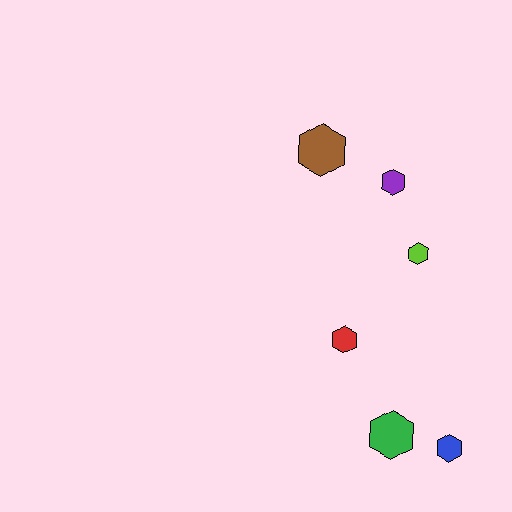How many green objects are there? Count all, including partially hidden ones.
There is 1 green object.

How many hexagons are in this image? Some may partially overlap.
There are 6 hexagons.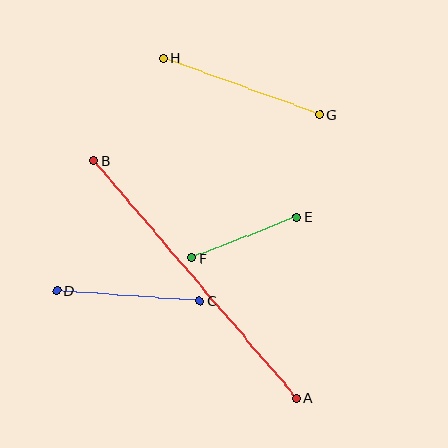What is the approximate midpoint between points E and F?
The midpoint is at approximately (244, 238) pixels.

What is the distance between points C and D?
The distance is approximately 143 pixels.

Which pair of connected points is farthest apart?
Points A and B are farthest apart.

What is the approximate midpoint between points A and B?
The midpoint is at approximately (195, 279) pixels.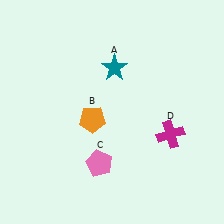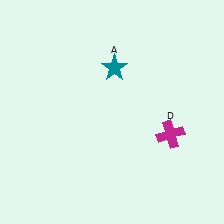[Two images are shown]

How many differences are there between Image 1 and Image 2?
There are 2 differences between the two images.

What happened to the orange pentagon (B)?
The orange pentagon (B) was removed in Image 2. It was in the bottom-left area of Image 1.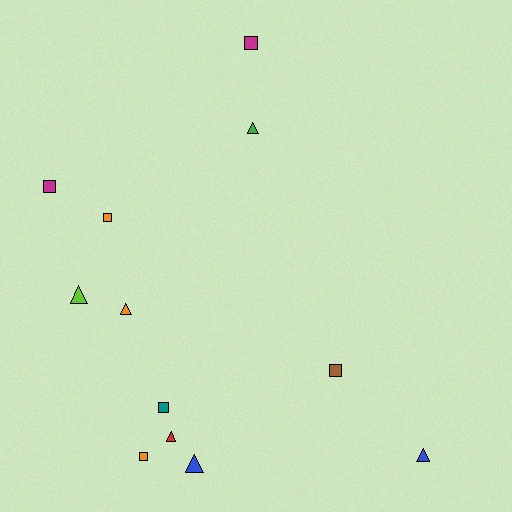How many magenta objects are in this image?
There are 2 magenta objects.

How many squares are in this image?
There are 6 squares.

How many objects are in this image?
There are 12 objects.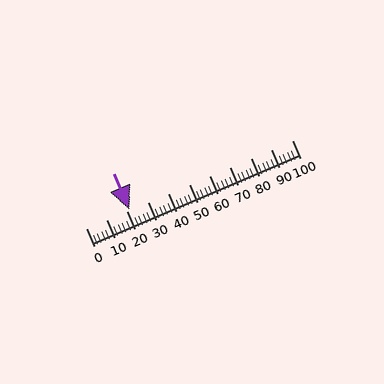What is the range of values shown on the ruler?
The ruler shows values from 0 to 100.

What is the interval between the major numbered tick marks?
The major tick marks are spaced 10 units apart.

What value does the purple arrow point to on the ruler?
The purple arrow points to approximately 21.